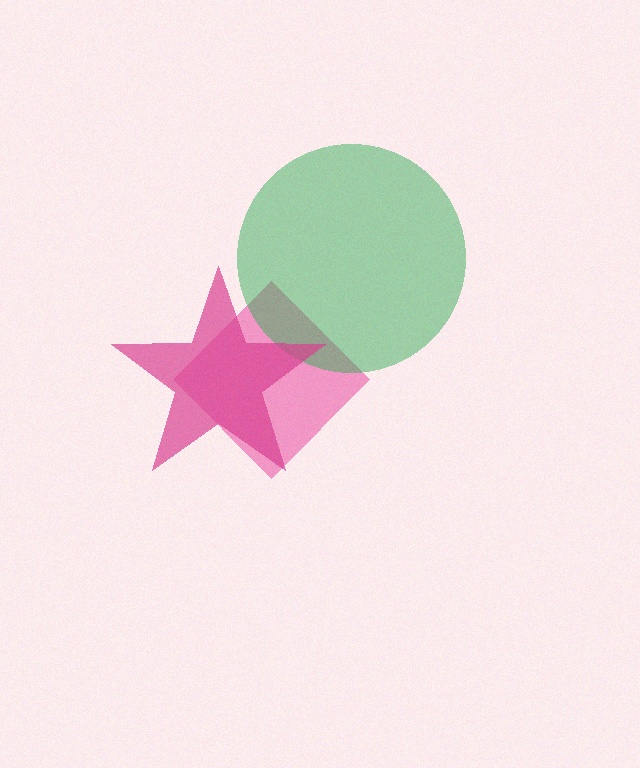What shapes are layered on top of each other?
The layered shapes are: a pink diamond, a green circle, a magenta star.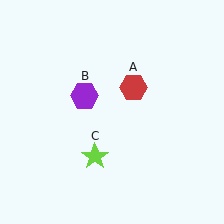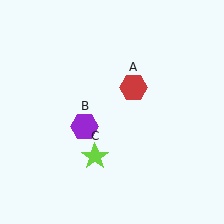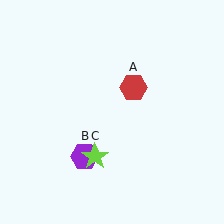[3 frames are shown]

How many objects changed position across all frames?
1 object changed position: purple hexagon (object B).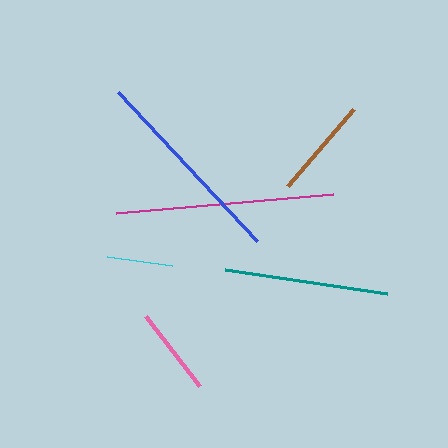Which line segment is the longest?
The magenta line is the longest at approximately 217 pixels.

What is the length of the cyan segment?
The cyan segment is approximately 66 pixels long.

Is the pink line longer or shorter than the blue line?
The blue line is longer than the pink line.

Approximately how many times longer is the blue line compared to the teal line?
The blue line is approximately 1.2 times the length of the teal line.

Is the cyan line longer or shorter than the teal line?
The teal line is longer than the cyan line.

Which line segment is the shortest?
The cyan line is the shortest at approximately 66 pixels.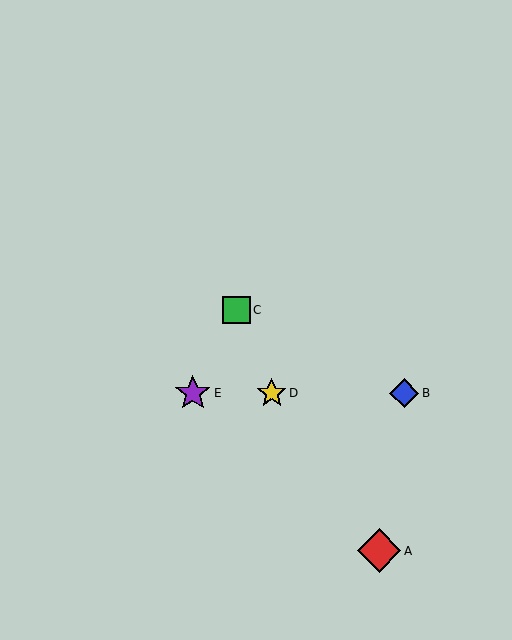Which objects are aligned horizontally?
Objects B, D, E are aligned horizontally.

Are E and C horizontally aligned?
No, E is at y≈393 and C is at y≈310.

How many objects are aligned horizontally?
3 objects (B, D, E) are aligned horizontally.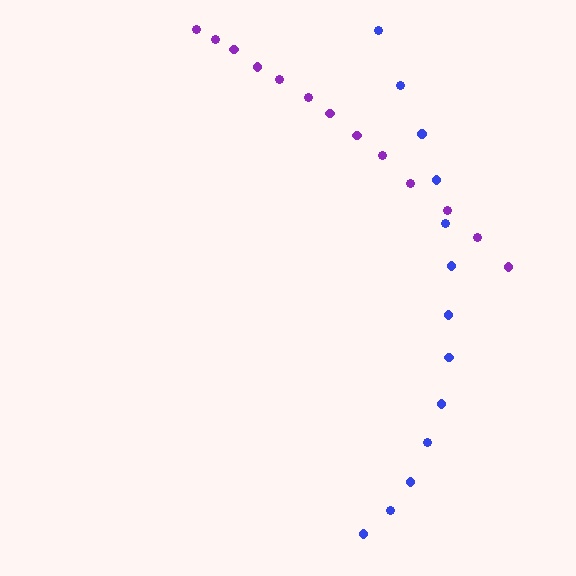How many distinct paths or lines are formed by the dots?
There are 2 distinct paths.